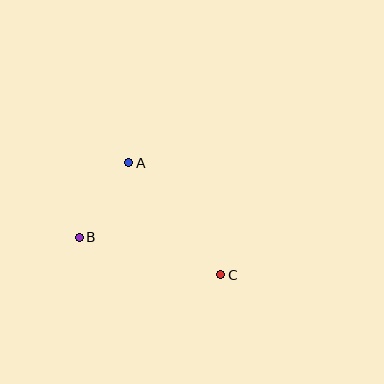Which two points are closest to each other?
Points A and B are closest to each other.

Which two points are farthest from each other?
Points B and C are farthest from each other.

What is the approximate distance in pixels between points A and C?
The distance between A and C is approximately 145 pixels.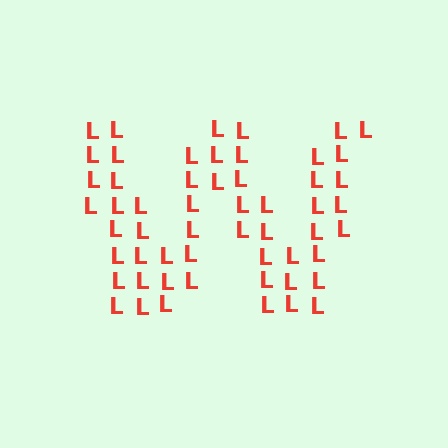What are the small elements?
The small elements are letter L's.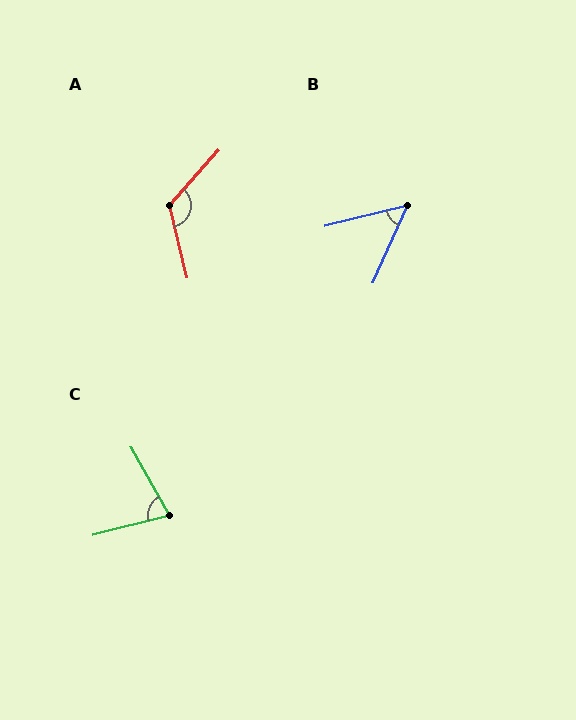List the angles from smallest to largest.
B (52°), C (75°), A (124°).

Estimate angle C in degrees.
Approximately 75 degrees.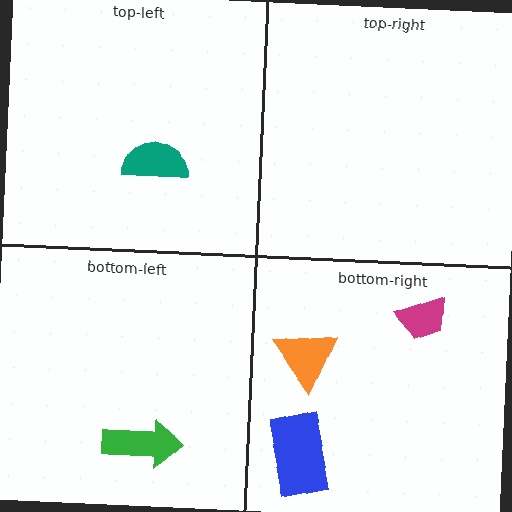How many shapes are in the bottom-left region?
1.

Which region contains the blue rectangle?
The bottom-right region.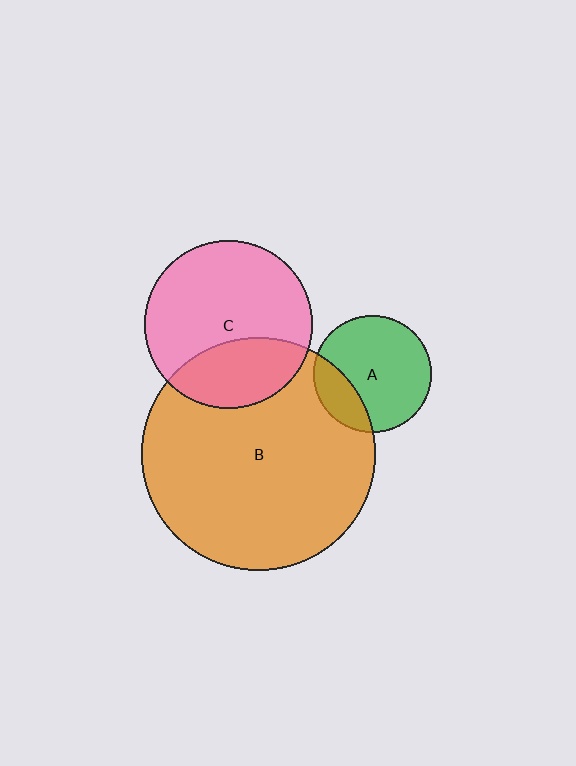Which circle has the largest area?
Circle B (orange).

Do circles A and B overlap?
Yes.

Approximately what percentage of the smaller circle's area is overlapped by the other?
Approximately 25%.